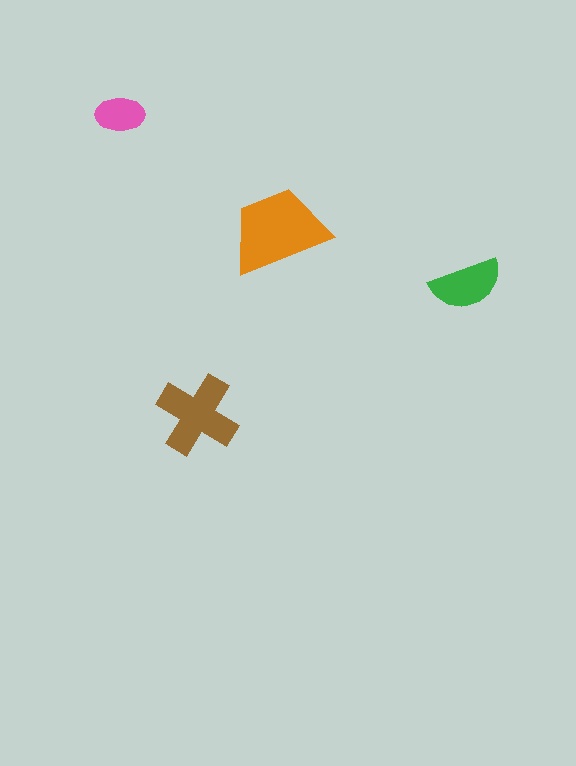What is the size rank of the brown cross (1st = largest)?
2nd.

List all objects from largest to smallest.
The orange trapezoid, the brown cross, the green semicircle, the pink ellipse.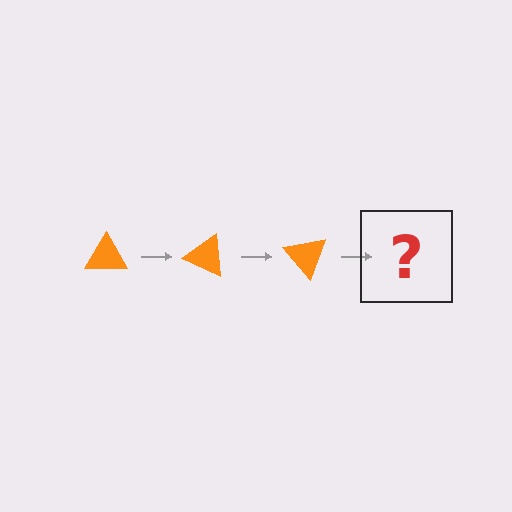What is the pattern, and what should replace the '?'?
The pattern is that the triangle rotates 25 degrees each step. The '?' should be an orange triangle rotated 75 degrees.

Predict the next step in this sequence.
The next step is an orange triangle rotated 75 degrees.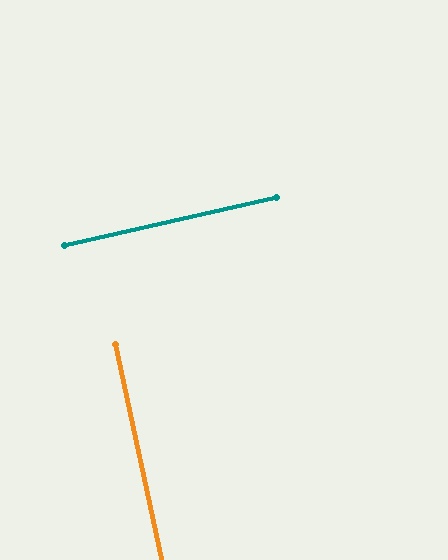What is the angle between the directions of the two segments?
Approximately 90 degrees.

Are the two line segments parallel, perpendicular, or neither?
Perpendicular — they meet at approximately 90°.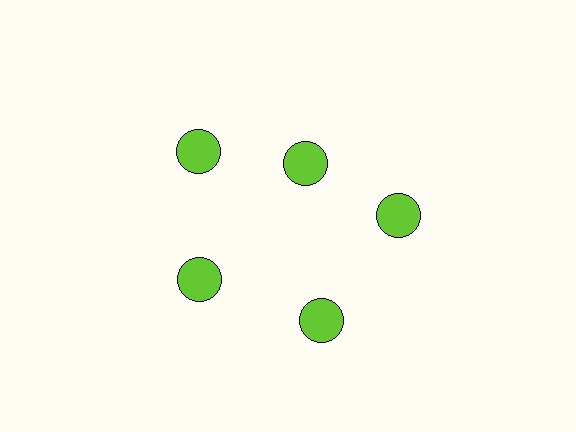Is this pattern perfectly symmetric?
No. The 5 lime circles are arranged in a ring, but one element near the 1 o'clock position is pulled inward toward the center, breaking the 5-fold rotational symmetry.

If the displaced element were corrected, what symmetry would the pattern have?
It would have 5-fold rotational symmetry — the pattern would map onto itself every 72 degrees.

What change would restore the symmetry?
The symmetry would be restored by moving it outward, back onto the ring so that all 5 circles sit at equal angles and equal distance from the center.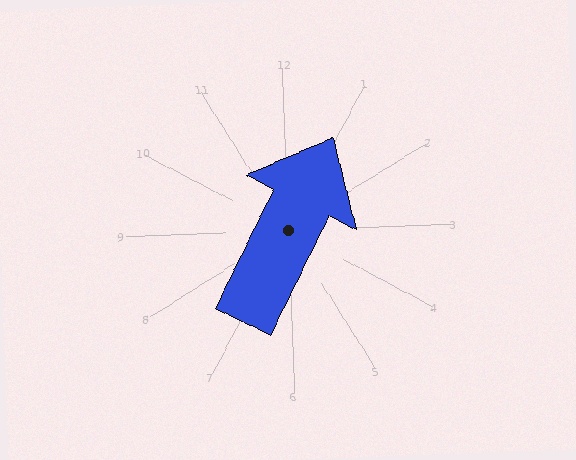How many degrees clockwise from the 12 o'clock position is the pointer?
Approximately 28 degrees.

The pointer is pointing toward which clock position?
Roughly 1 o'clock.